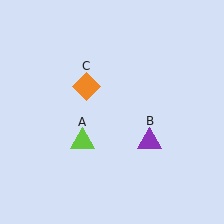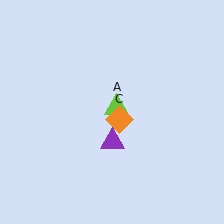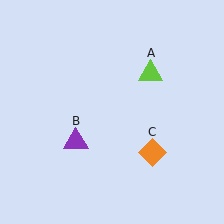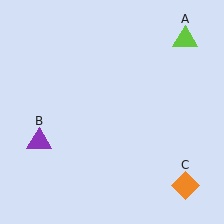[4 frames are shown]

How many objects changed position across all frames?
3 objects changed position: lime triangle (object A), purple triangle (object B), orange diamond (object C).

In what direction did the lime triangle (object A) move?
The lime triangle (object A) moved up and to the right.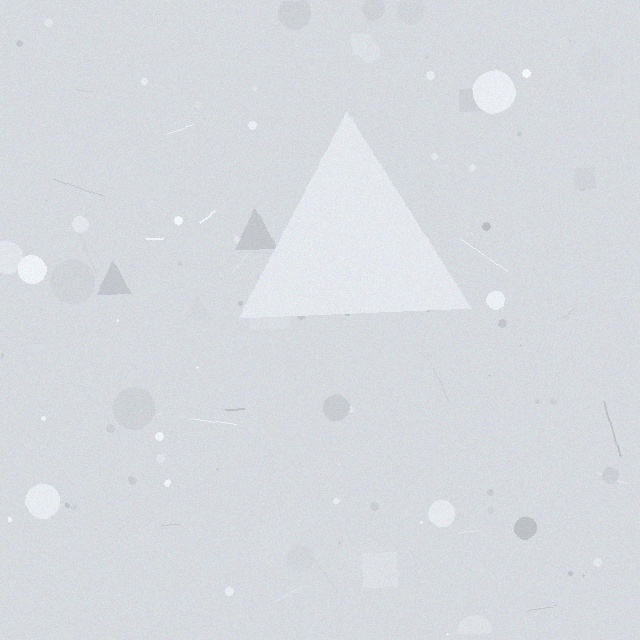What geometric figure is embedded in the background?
A triangle is embedded in the background.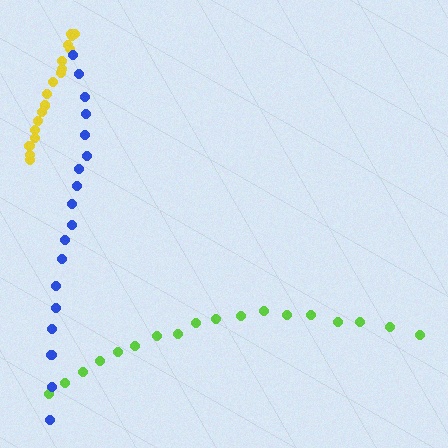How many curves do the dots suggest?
There are 3 distinct paths.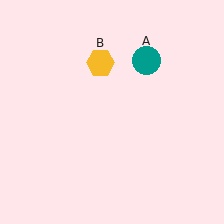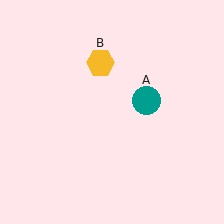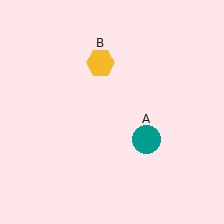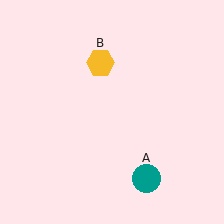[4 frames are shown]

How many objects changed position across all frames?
1 object changed position: teal circle (object A).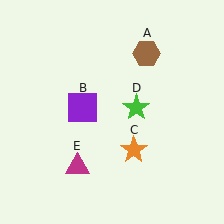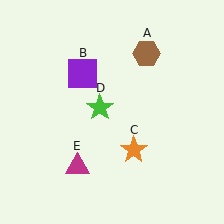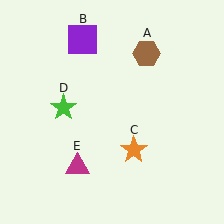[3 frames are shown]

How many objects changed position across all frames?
2 objects changed position: purple square (object B), green star (object D).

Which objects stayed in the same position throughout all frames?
Brown hexagon (object A) and orange star (object C) and magenta triangle (object E) remained stationary.